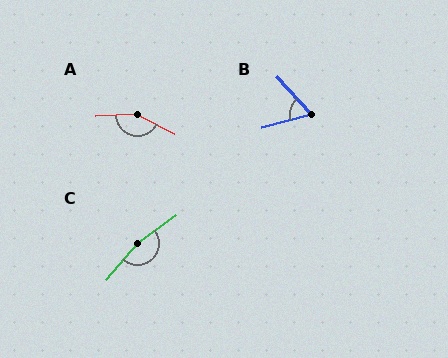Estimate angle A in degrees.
Approximately 150 degrees.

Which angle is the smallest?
B, at approximately 62 degrees.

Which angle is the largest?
C, at approximately 167 degrees.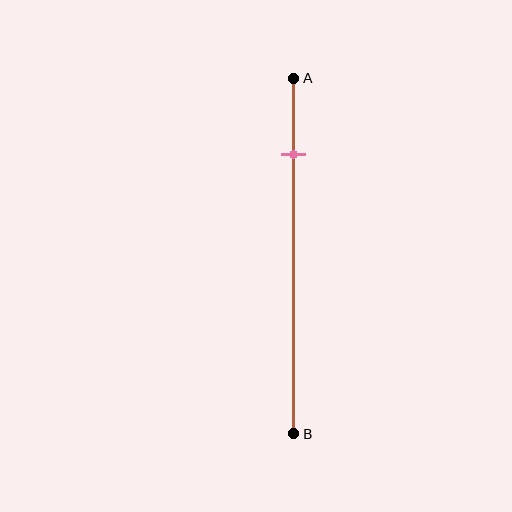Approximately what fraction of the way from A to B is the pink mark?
The pink mark is approximately 20% of the way from A to B.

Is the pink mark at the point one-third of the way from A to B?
No, the mark is at about 20% from A, not at the 33% one-third point.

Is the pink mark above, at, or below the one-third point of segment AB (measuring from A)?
The pink mark is above the one-third point of segment AB.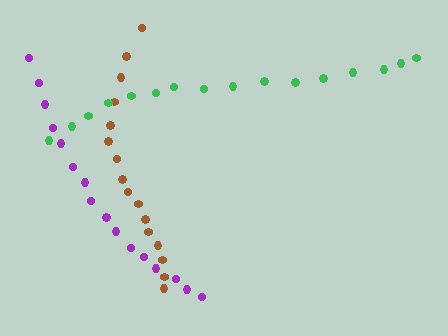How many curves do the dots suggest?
There are 3 distinct paths.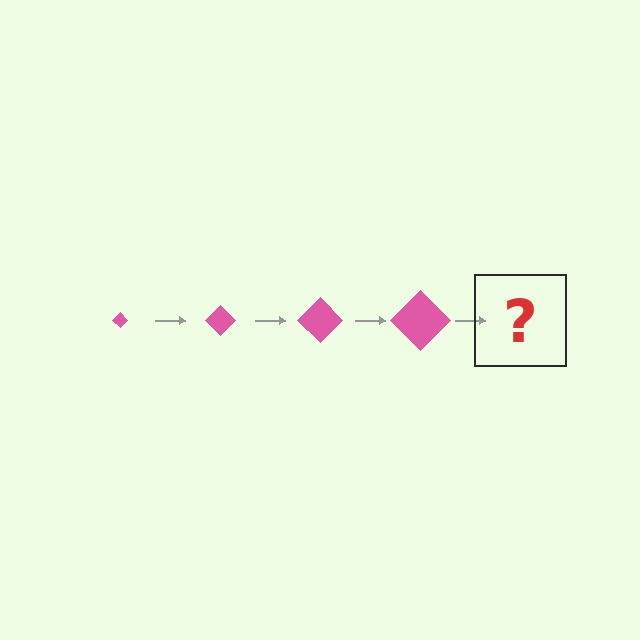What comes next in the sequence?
The next element should be a pink diamond, larger than the previous one.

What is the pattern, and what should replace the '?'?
The pattern is that the diamond gets progressively larger each step. The '?' should be a pink diamond, larger than the previous one.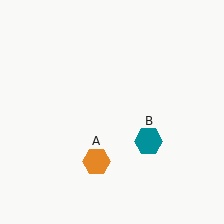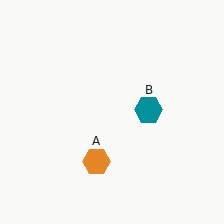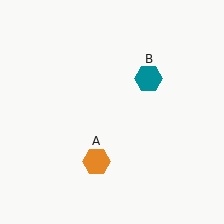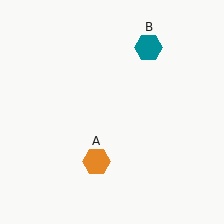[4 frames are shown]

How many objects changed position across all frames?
1 object changed position: teal hexagon (object B).